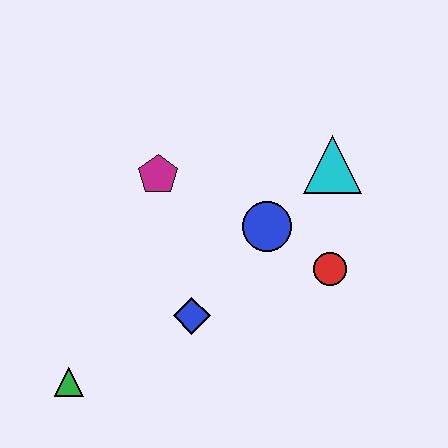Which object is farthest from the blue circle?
The green triangle is farthest from the blue circle.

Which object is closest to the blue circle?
The red circle is closest to the blue circle.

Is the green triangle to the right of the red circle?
No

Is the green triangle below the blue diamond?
Yes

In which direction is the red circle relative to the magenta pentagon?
The red circle is to the right of the magenta pentagon.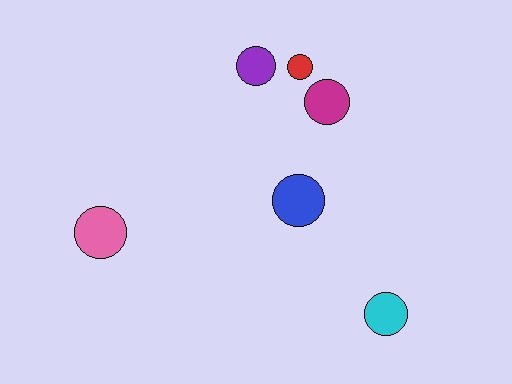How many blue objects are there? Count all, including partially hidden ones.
There is 1 blue object.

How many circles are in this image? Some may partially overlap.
There are 6 circles.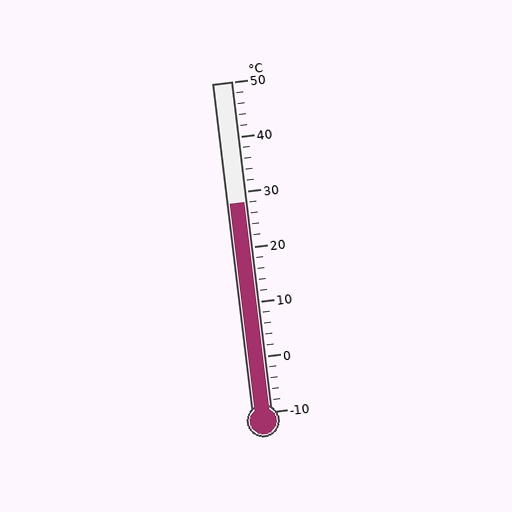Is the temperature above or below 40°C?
The temperature is below 40°C.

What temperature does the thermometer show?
The thermometer shows approximately 28°C.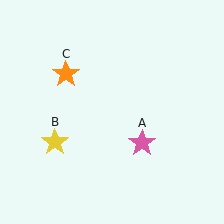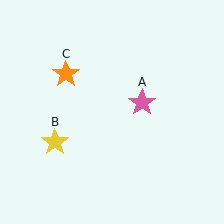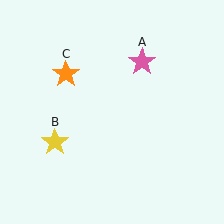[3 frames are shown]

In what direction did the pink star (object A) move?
The pink star (object A) moved up.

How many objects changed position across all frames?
1 object changed position: pink star (object A).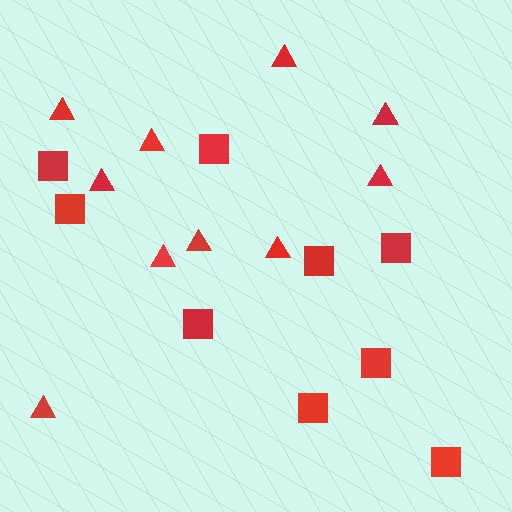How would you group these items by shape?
There are 2 groups: one group of triangles (10) and one group of squares (9).